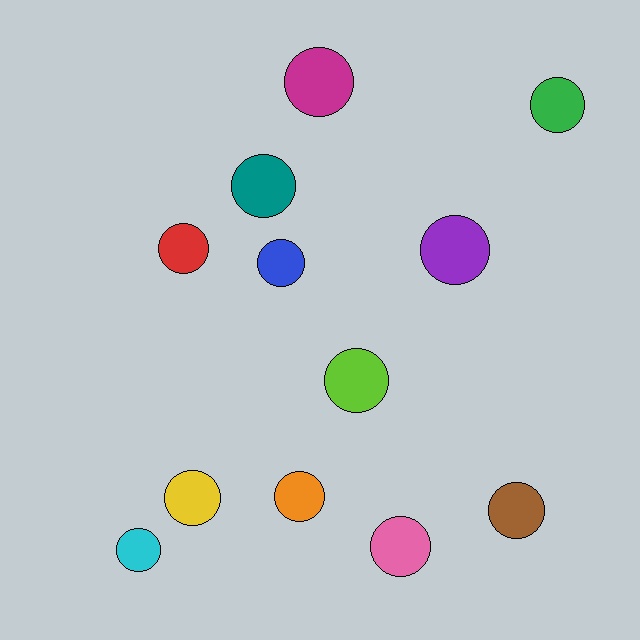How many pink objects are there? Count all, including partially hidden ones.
There is 1 pink object.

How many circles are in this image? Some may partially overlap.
There are 12 circles.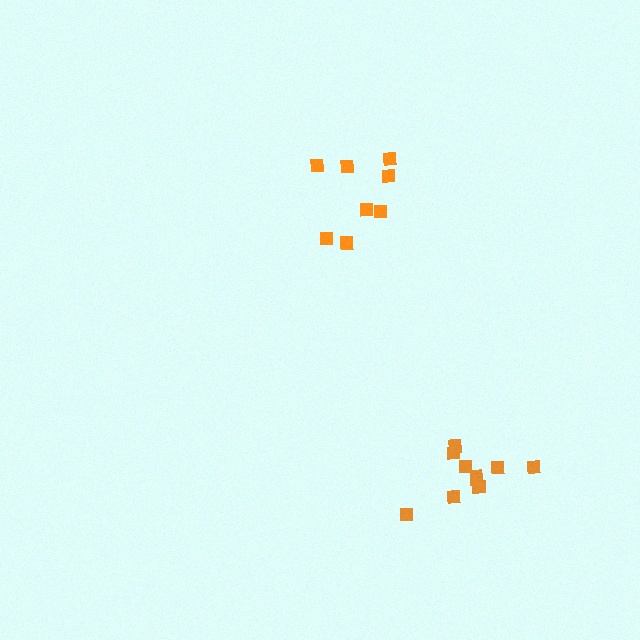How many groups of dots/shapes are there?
There are 2 groups.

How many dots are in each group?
Group 1: 8 dots, Group 2: 10 dots (18 total).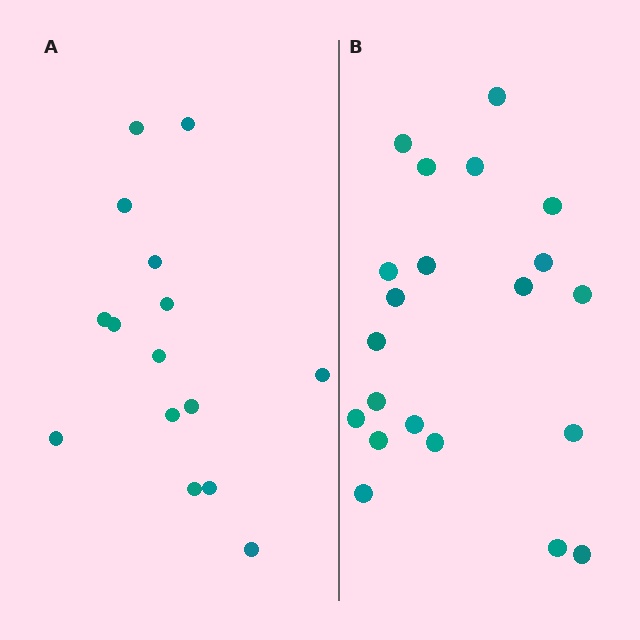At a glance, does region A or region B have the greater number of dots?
Region B (the right region) has more dots.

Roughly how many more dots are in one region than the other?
Region B has about 6 more dots than region A.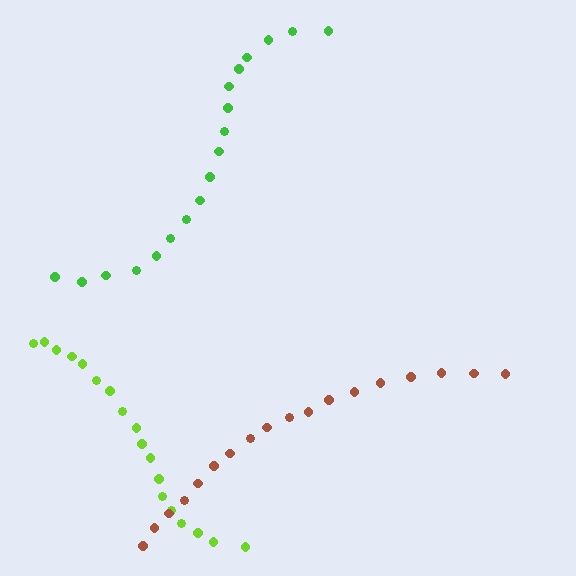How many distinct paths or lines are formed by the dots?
There are 3 distinct paths.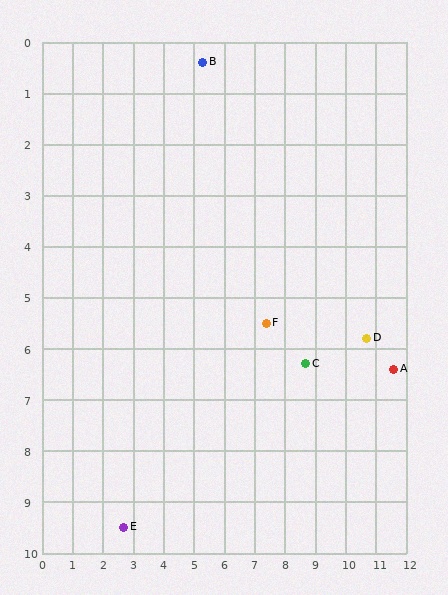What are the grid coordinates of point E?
Point E is at approximately (2.7, 9.5).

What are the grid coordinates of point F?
Point F is at approximately (7.4, 5.5).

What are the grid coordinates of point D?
Point D is at approximately (10.7, 5.8).